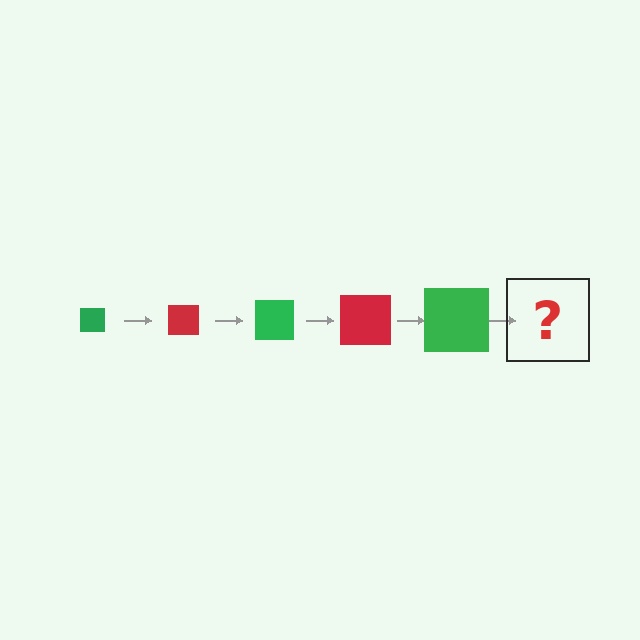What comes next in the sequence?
The next element should be a red square, larger than the previous one.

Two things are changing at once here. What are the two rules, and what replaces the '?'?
The two rules are that the square grows larger each step and the color cycles through green and red. The '?' should be a red square, larger than the previous one.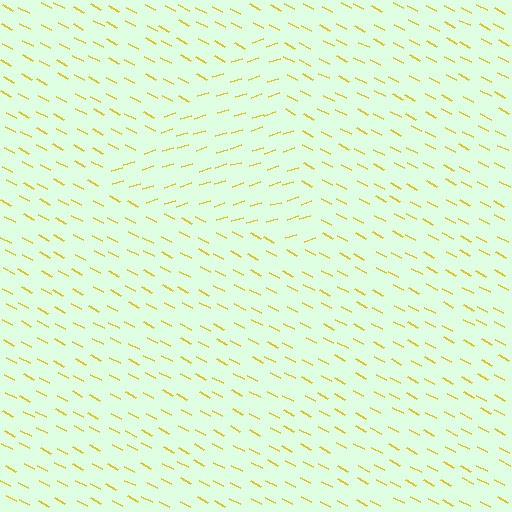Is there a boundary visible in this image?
Yes, there is a texture boundary formed by a change in line orientation.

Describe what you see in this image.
The image is filled with small yellow line segments. A triangle region in the image has lines oriented differently from the surrounding lines, creating a visible texture boundary.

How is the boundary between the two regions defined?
The boundary is defined purely by a change in line orientation (approximately 45 degrees difference). All lines are the same color and thickness.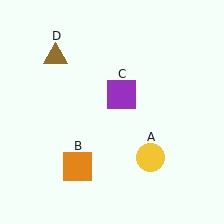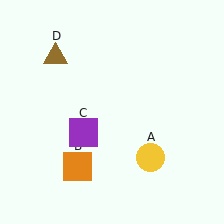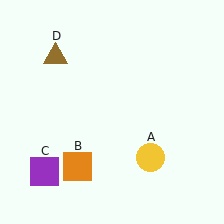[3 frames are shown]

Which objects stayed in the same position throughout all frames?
Yellow circle (object A) and orange square (object B) and brown triangle (object D) remained stationary.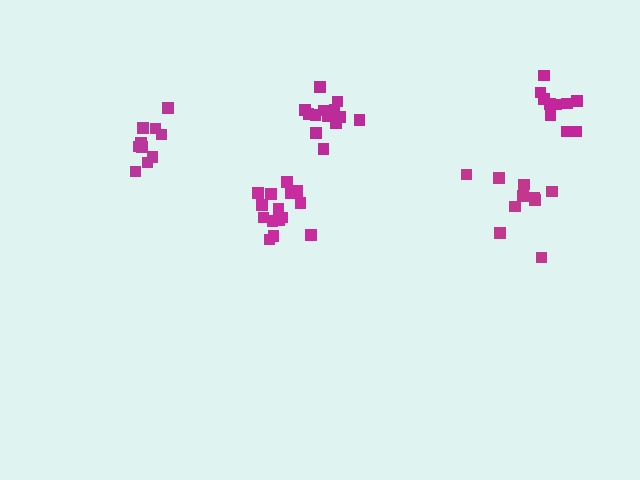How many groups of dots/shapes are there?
There are 5 groups.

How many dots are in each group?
Group 1: 11 dots, Group 2: 13 dots, Group 3: 15 dots, Group 4: 10 dots, Group 5: 10 dots (59 total).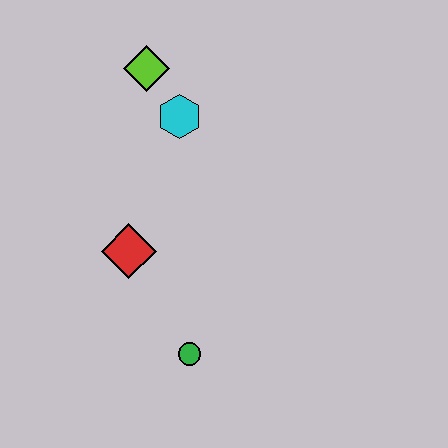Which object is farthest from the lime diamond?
The green circle is farthest from the lime diamond.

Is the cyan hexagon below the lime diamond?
Yes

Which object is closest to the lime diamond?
The cyan hexagon is closest to the lime diamond.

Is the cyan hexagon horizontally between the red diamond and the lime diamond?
No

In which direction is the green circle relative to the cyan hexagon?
The green circle is below the cyan hexagon.